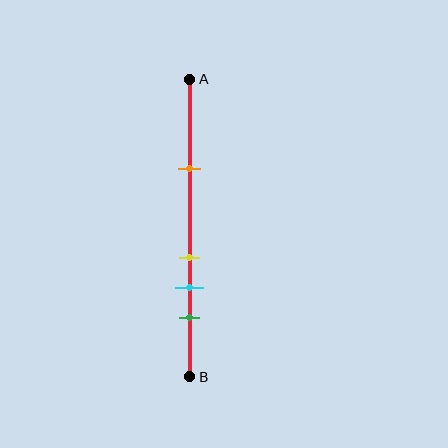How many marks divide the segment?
There are 4 marks dividing the segment.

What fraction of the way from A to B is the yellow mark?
The yellow mark is approximately 60% (0.6) of the way from A to B.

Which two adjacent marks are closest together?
The yellow and cyan marks are the closest adjacent pair.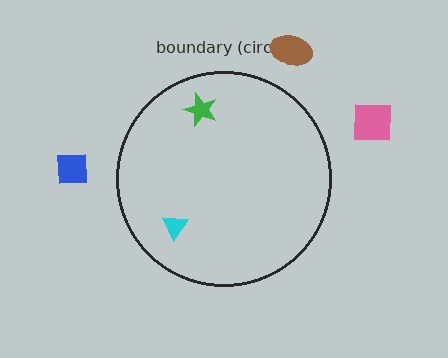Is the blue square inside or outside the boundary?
Outside.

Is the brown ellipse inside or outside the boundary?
Outside.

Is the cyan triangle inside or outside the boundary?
Inside.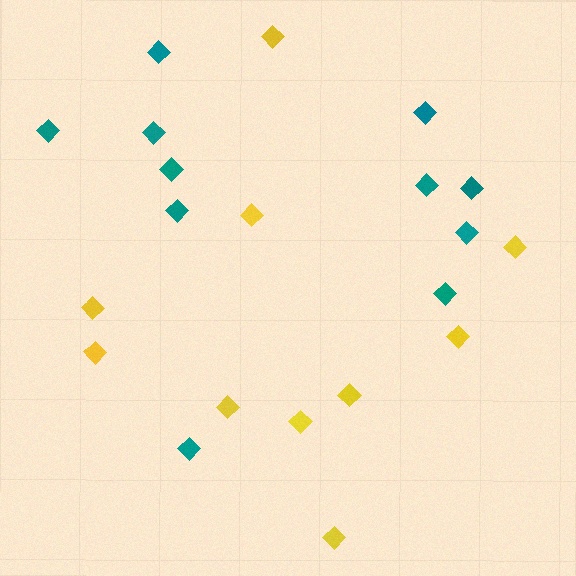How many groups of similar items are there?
There are 2 groups: one group of yellow diamonds (10) and one group of teal diamonds (11).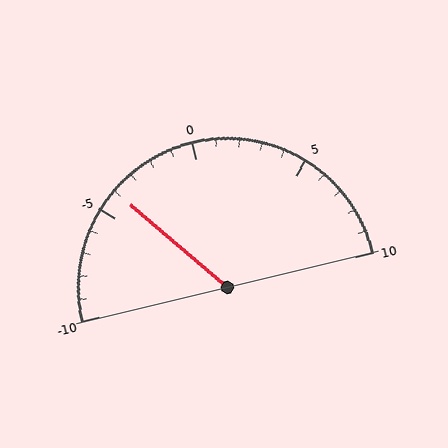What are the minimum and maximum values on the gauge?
The gauge ranges from -10 to 10.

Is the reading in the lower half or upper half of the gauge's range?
The reading is in the lower half of the range (-10 to 10).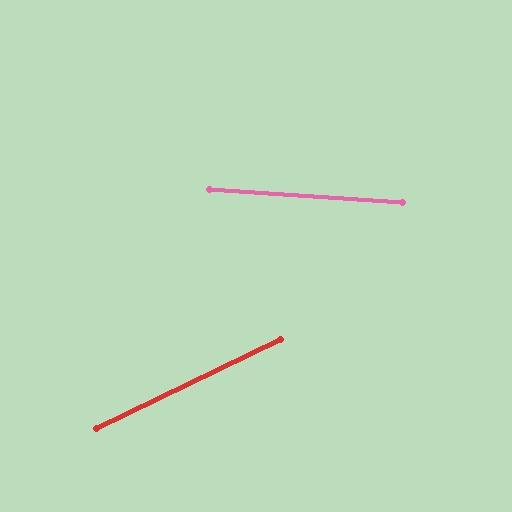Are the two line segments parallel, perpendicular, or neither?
Neither parallel nor perpendicular — they differ by about 30°.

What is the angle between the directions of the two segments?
Approximately 30 degrees.